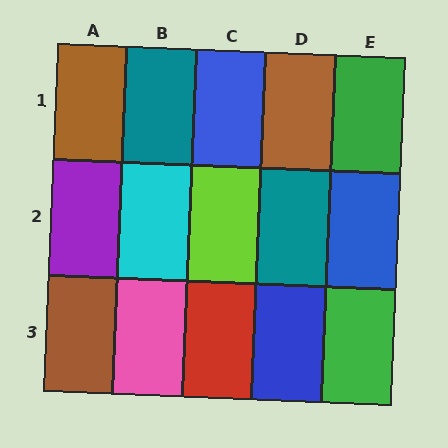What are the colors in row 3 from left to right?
Brown, pink, red, blue, green.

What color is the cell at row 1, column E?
Green.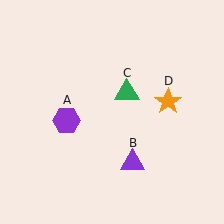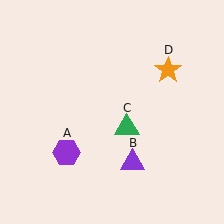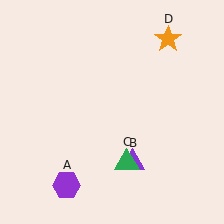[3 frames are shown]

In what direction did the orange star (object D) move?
The orange star (object D) moved up.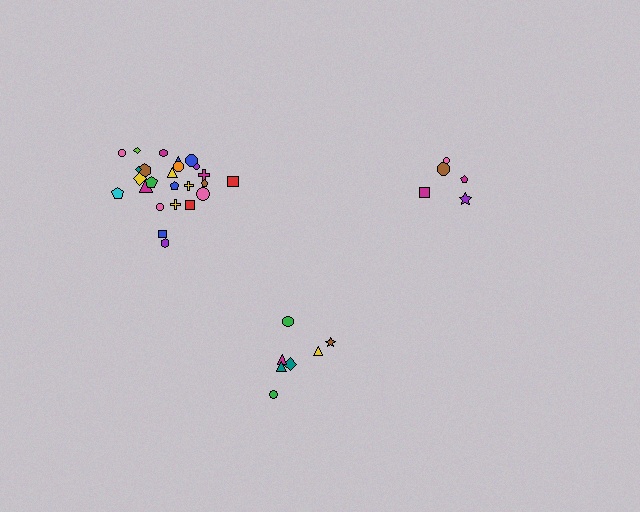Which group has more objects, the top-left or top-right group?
The top-left group.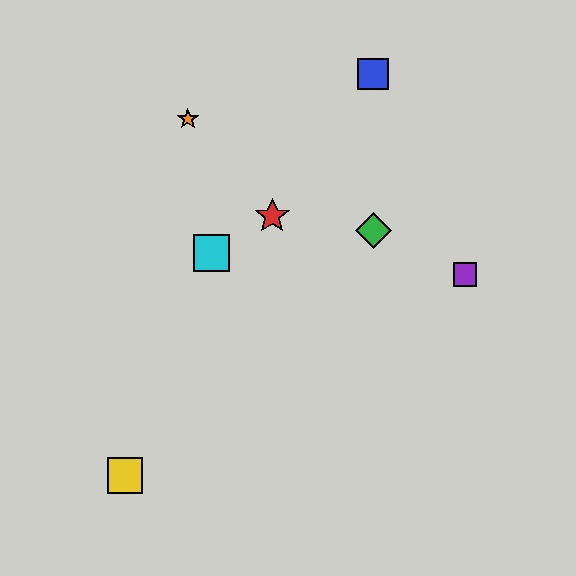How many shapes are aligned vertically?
2 shapes (the blue square, the green diamond) are aligned vertically.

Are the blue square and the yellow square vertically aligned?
No, the blue square is at x≈373 and the yellow square is at x≈125.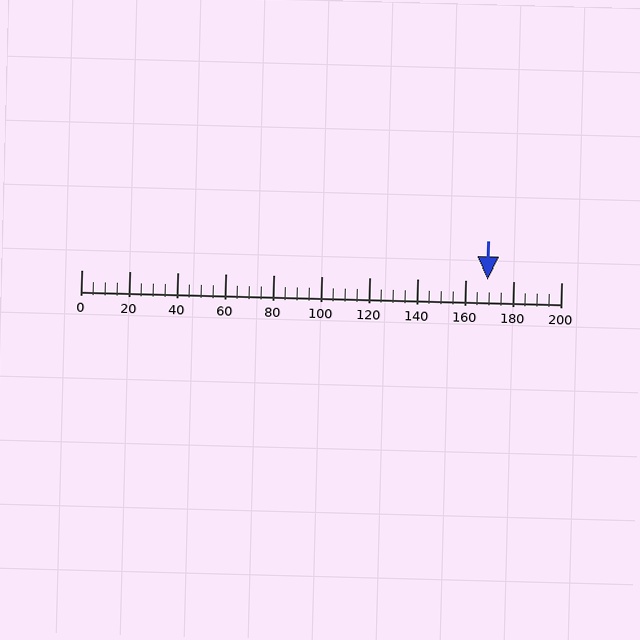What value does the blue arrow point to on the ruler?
The blue arrow points to approximately 169.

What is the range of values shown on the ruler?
The ruler shows values from 0 to 200.